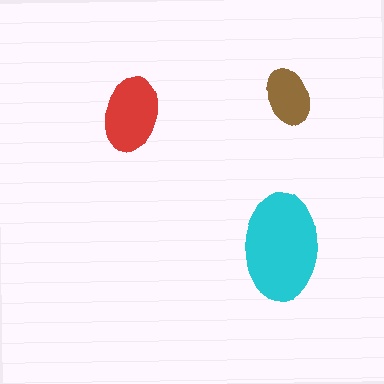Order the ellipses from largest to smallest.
the cyan one, the red one, the brown one.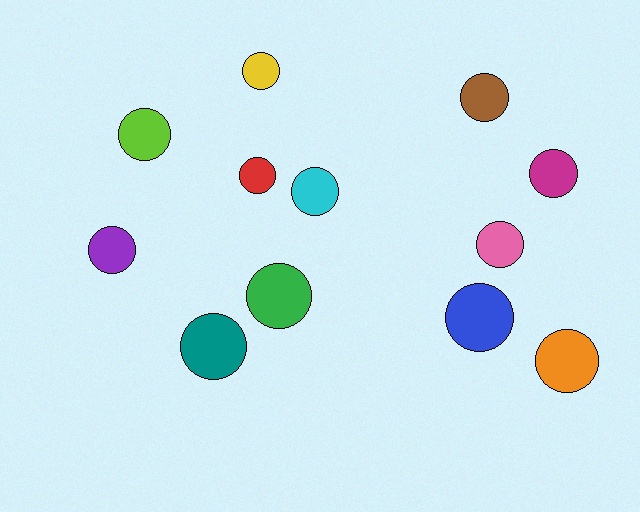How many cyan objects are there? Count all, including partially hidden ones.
There is 1 cyan object.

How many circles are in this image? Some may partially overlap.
There are 12 circles.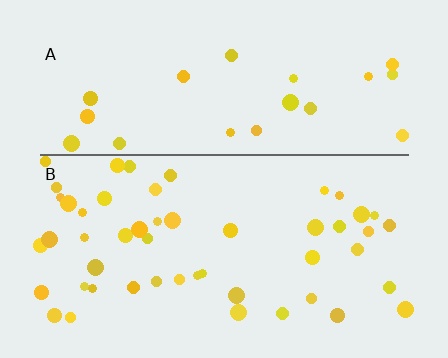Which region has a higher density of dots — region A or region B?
B (the bottom).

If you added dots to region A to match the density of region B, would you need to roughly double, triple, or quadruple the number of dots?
Approximately double.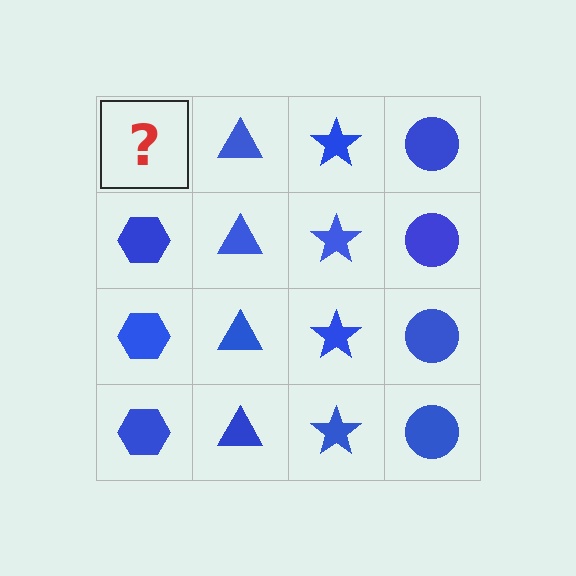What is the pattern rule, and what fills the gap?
The rule is that each column has a consistent shape. The gap should be filled with a blue hexagon.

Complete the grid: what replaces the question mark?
The question mark should be replaced with a blue hexagon.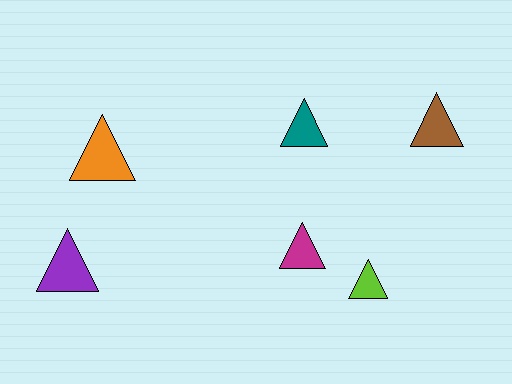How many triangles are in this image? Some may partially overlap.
There are 6 triangles.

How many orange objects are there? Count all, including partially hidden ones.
There is 1 orange object.